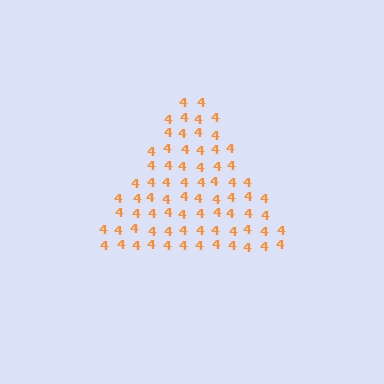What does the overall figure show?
The overall figure shows a triangle.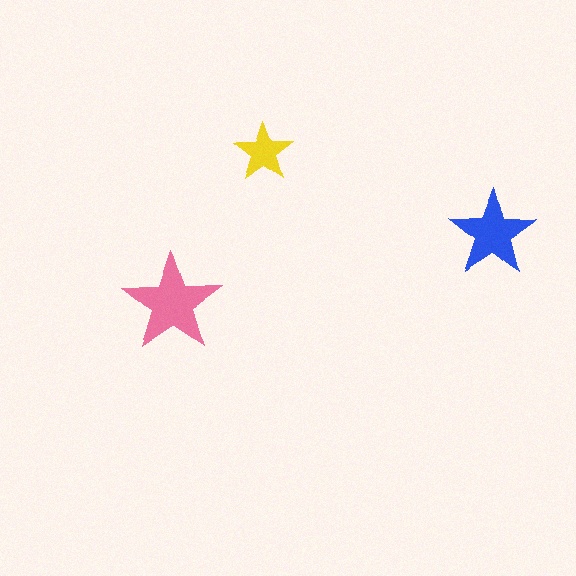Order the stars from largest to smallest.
the pink one, the blue one, the yellow one.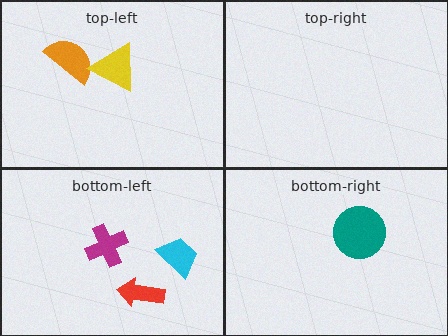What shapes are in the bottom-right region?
The teal circle.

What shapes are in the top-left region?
The orange semicircle, the yellow triangle.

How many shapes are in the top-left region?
2.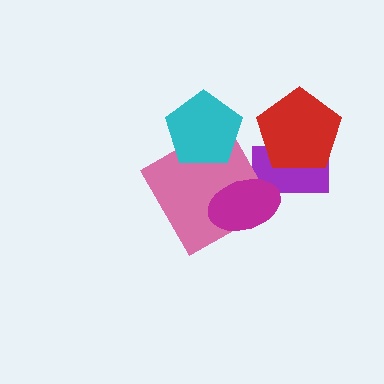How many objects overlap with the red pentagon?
1 object overlaps with the red pentagon.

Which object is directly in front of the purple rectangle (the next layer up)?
The magenta ellipse is directly in front of the purple rectangle.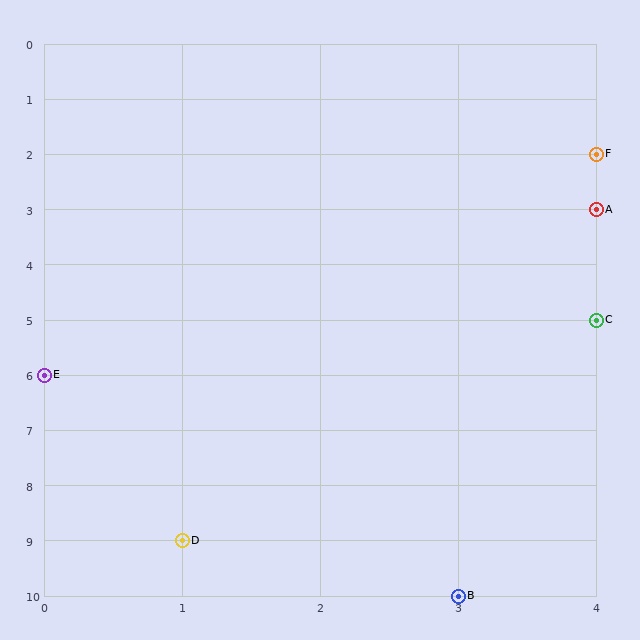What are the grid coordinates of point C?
Point C is at grid coordinates (4, 5).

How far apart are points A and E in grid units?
Points A and E are 4 columns and 3 rows apart (about 5.0 grid units diagonally).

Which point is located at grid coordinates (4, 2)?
Point F is at (4, 2).